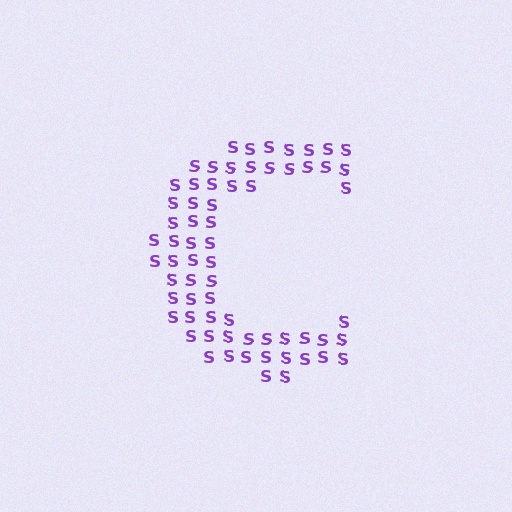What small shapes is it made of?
It is made of small letter S's.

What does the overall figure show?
The overall figure shows the letter C.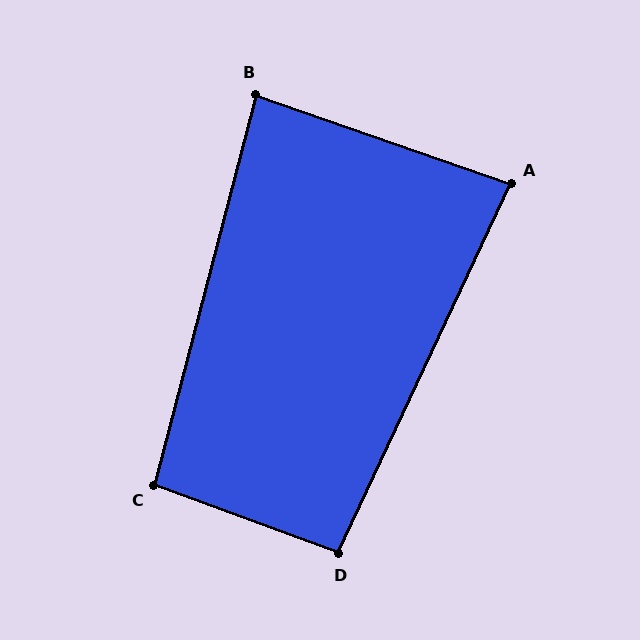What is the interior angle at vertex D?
Approximately 95 degrees (approximately right).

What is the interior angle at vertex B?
Approximately 85 degrees (approximately right).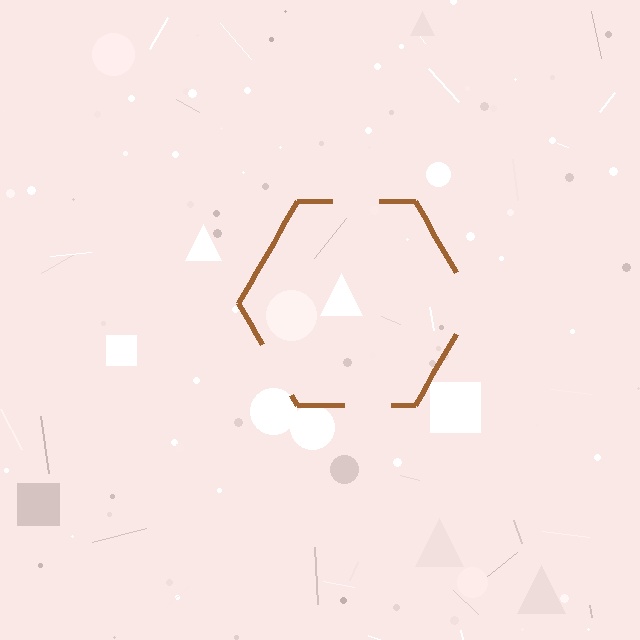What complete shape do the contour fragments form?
The contour fragments form a hexagon.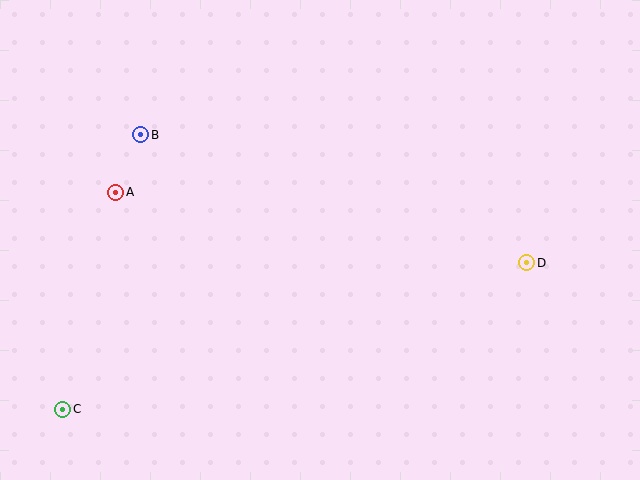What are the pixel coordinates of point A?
Point A is at (116, 192).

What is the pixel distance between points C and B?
The distance between C and B is 285 pixels.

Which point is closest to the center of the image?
Point D at (527, 263) is closest to the center.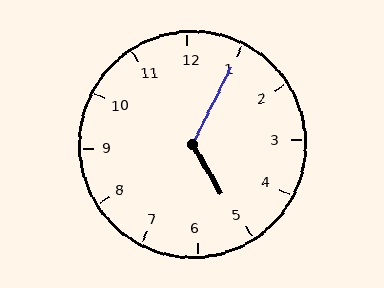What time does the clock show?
5:05.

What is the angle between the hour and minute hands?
Approximately 122 degrees.